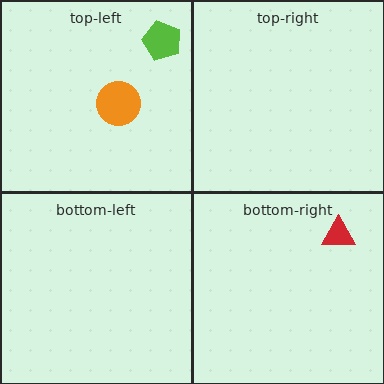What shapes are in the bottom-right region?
The red triangle.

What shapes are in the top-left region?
The lime pentagon, the orange circle.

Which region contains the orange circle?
The top-left region.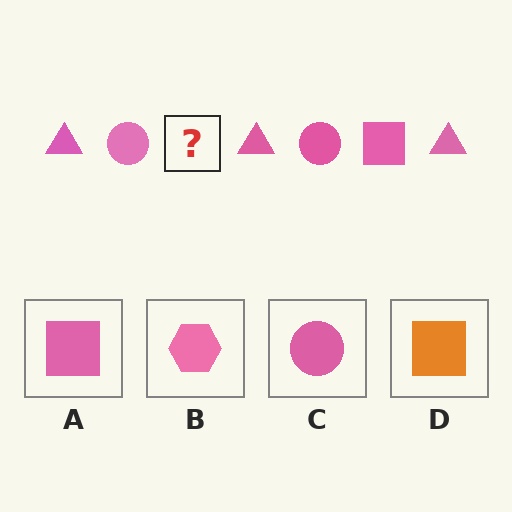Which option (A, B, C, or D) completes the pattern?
A.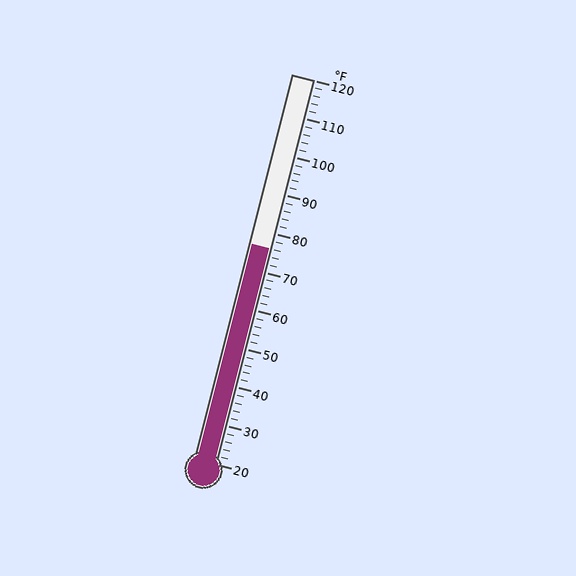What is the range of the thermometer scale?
The thermometer scale ranges from 20°F to 120°F.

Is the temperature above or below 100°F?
The temperature is below 100°F.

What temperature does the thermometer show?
The thermometer shows approximately 76°F.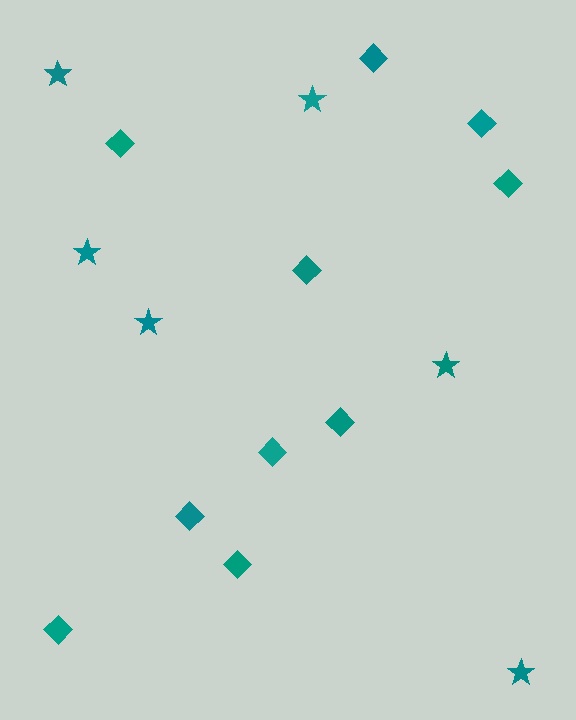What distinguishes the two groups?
There are 2 groups: one group of stars (6) and one group of diamonds (10).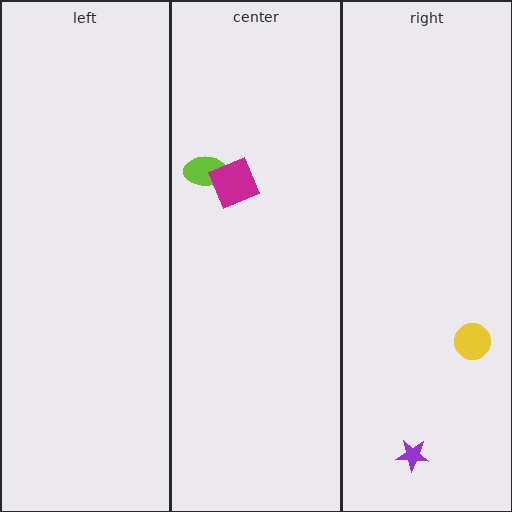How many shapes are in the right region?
2.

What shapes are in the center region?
The lime ellipse, the magenta square.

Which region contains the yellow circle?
The right region.